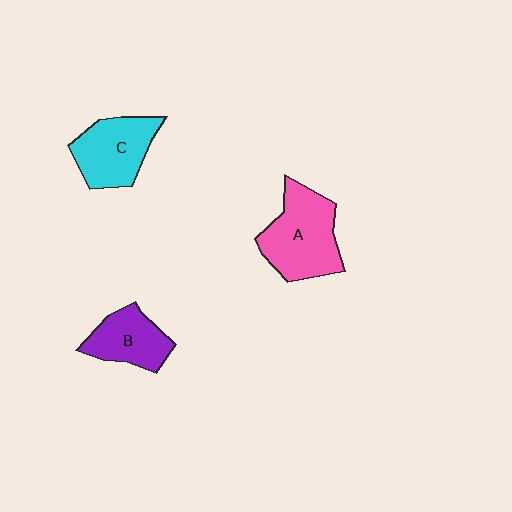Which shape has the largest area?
Shape A (pink).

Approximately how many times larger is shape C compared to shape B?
Approximately 1.2 times.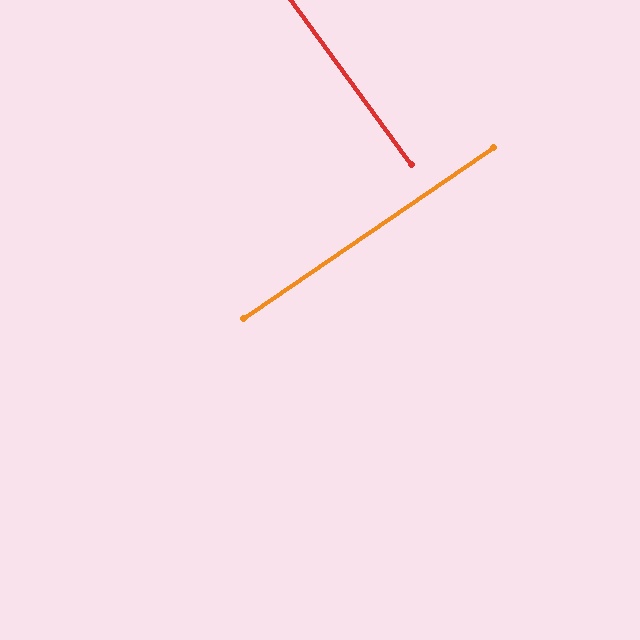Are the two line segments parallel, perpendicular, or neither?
Perpendicular — they meet at approximately 88°.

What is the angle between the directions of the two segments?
Approximately 88 degrees.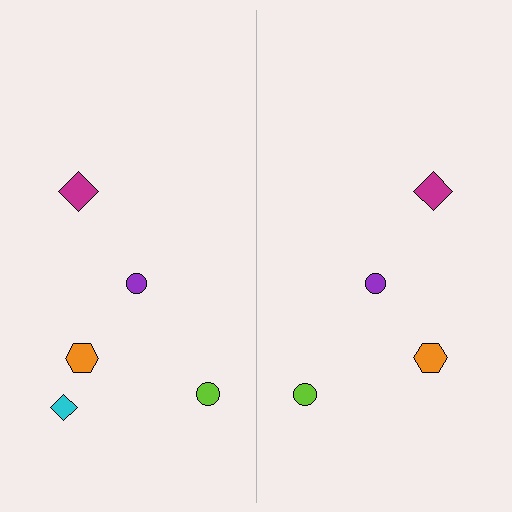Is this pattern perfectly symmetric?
No, the pattern is not perfectly symmetric. A cyan diamond is missing from the right side.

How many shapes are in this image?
There are 9 shapes in this image.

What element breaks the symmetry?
A cyan diamond is missing from the right side.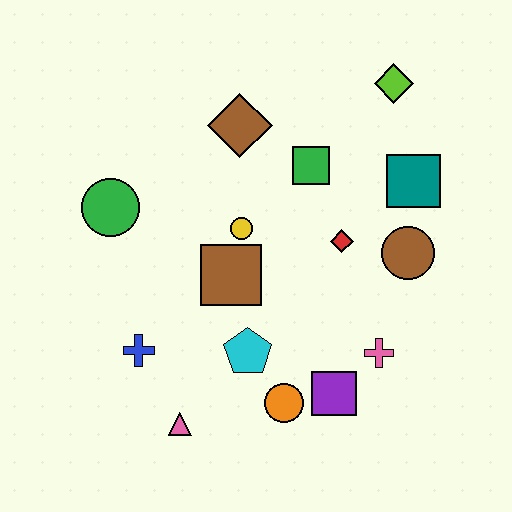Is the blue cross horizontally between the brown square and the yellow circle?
No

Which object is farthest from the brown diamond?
The pink triangle is farthest from the brown diamond.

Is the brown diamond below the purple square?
No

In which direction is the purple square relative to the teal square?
The purple square is below the teal square.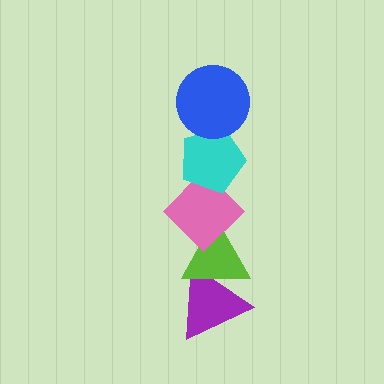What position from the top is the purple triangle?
The purple triangle is 5th from the top.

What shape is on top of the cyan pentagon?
The blue circle is on top of the cyan pentagon.